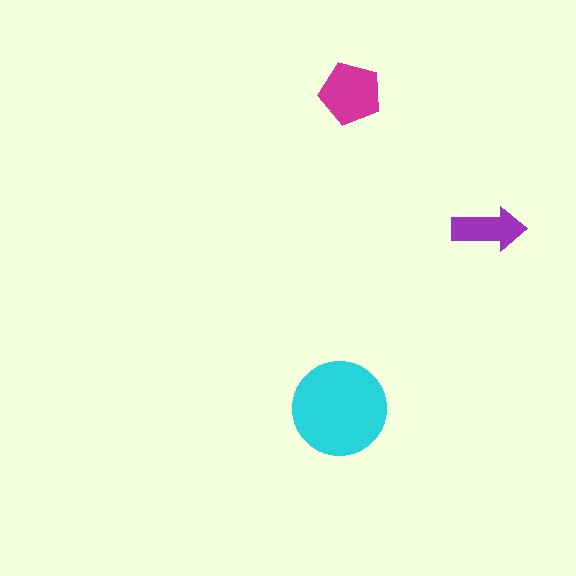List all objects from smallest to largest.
The purple arrow, the magenta pentagon, the cyan circle.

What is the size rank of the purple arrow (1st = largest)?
3rd.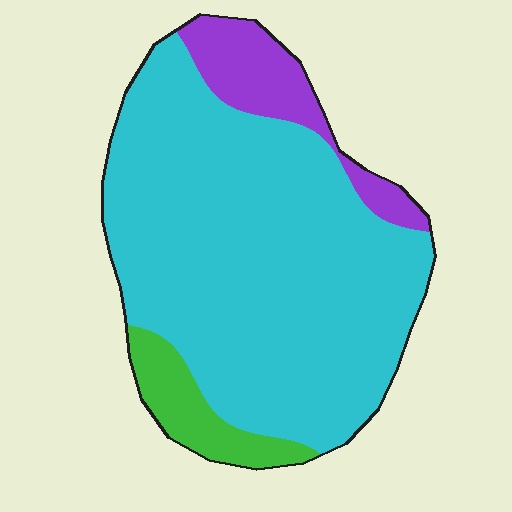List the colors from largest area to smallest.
From largest to smallest: cyan, purple, green.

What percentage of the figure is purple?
Purple takes up less than a quarter of the figure.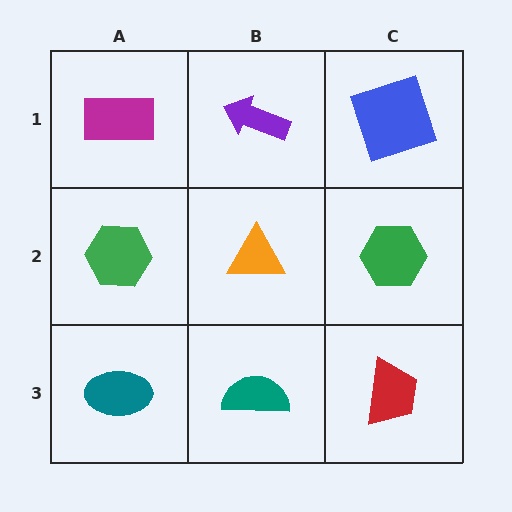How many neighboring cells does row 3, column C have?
2.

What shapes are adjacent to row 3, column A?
A green hexagon (row 2, column A), a teal semicircle (row 3, column B).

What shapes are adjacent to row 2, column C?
A blue square (row 1, column C), a red trapezoid (row 3, column C), an orange triangle (row 2, column B).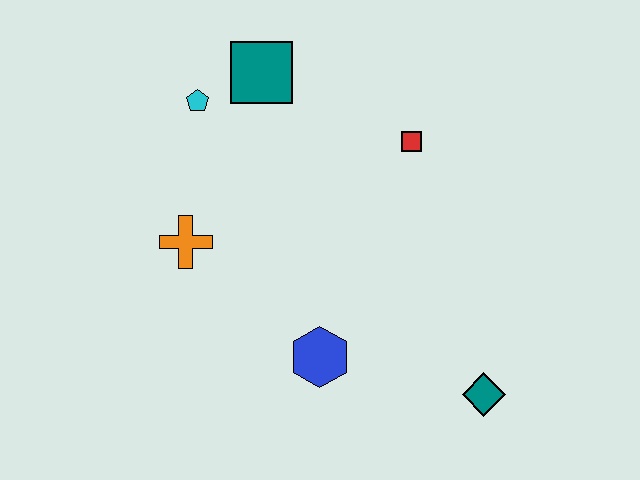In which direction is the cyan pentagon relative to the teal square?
The cyan pentagon is to the left of the teal square.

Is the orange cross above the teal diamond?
Yes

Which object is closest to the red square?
The teal square is closest to the red square.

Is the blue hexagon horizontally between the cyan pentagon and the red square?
Yes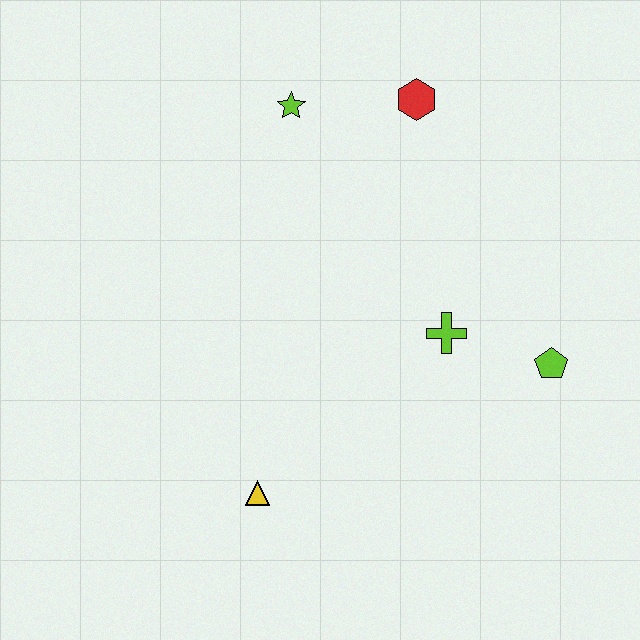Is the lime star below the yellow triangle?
No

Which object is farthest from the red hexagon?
The yellow triangle is farthest from the red hexagon.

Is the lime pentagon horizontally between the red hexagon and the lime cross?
No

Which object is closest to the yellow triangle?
The lime cross is closest to the yellow triangle.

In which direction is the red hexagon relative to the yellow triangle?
The red hexagon is above the yellow triangle.